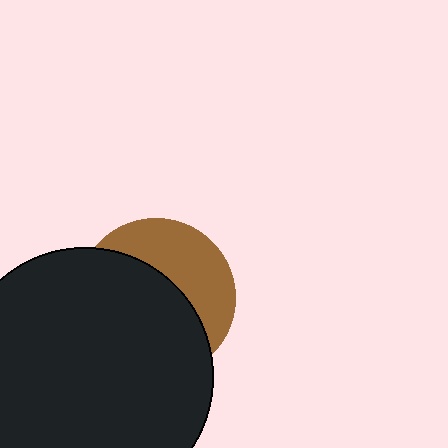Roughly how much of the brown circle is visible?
A small part of it is visible (roughly 38%).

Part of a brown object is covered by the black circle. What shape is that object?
It is a circle.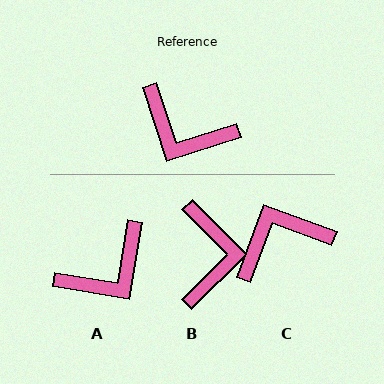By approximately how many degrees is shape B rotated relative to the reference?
Approximately 117 degrees counter-clockwise.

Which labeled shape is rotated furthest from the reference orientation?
C, about 129 degrees away.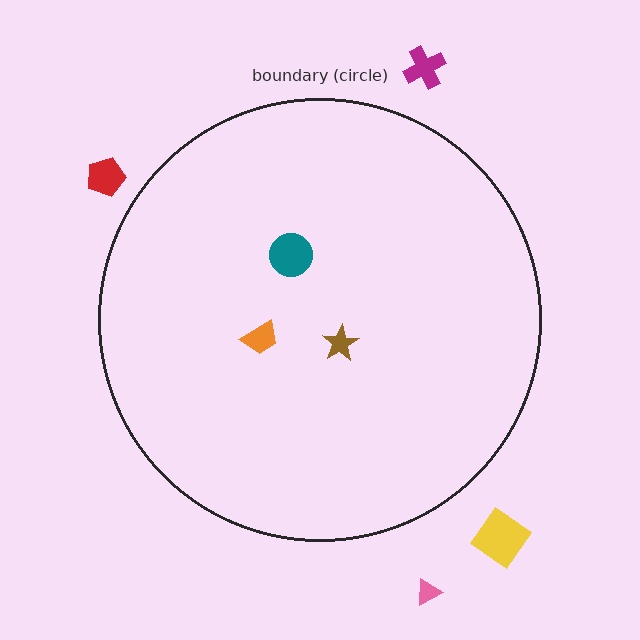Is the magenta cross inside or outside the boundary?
Outside.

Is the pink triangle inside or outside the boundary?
Outside.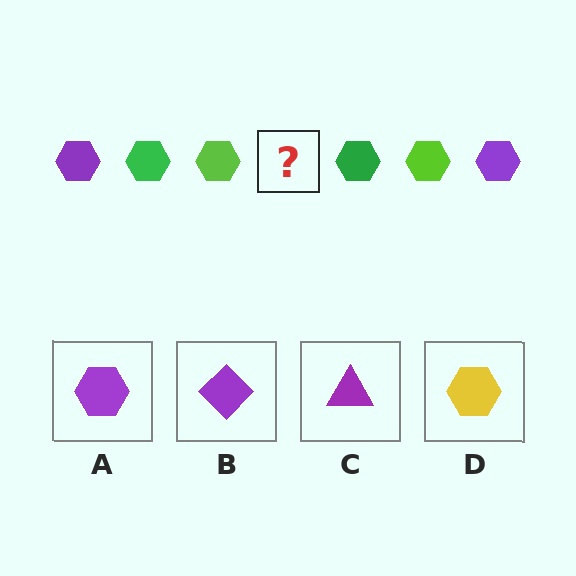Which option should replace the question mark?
Option A.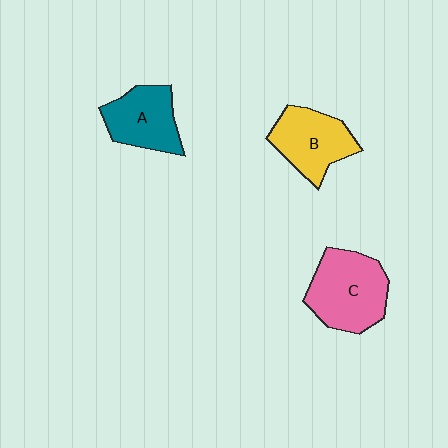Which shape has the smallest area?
Shape A (teal).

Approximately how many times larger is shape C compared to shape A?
Approximately 1.3 times.